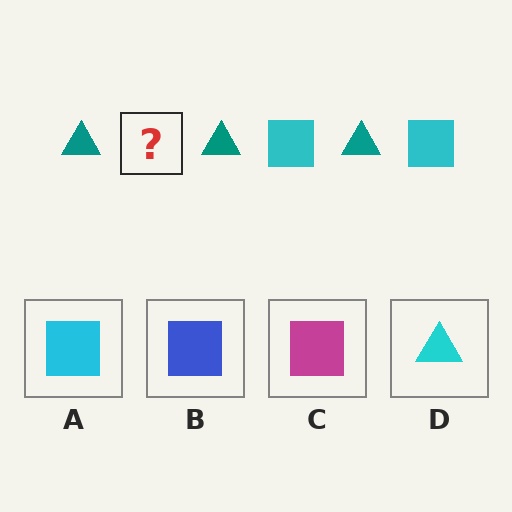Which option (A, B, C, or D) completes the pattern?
A.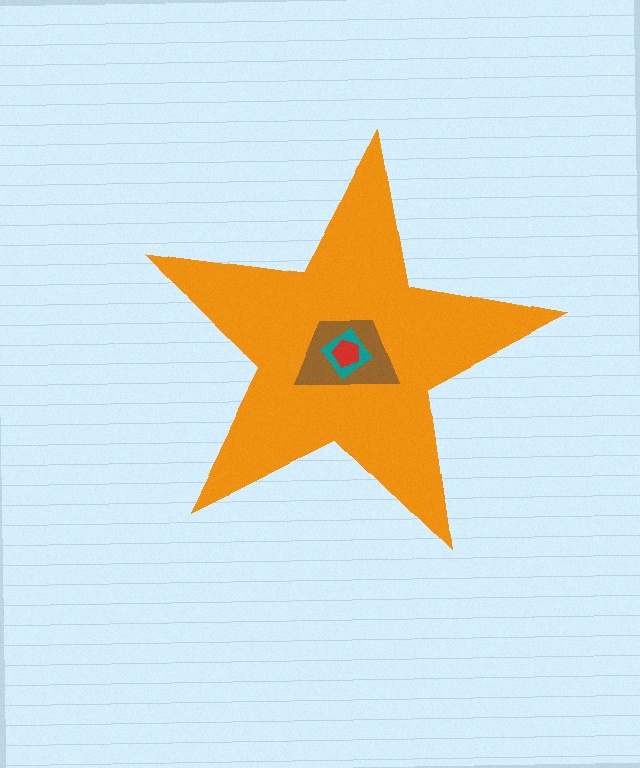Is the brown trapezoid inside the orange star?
Yes.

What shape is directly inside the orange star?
The brown trapezoid.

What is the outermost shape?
The orange star.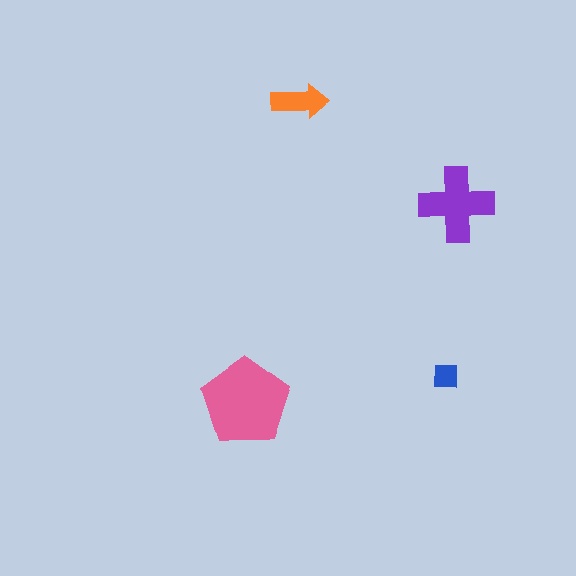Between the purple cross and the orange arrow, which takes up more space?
The purple cross.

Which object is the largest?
The pink pentagon.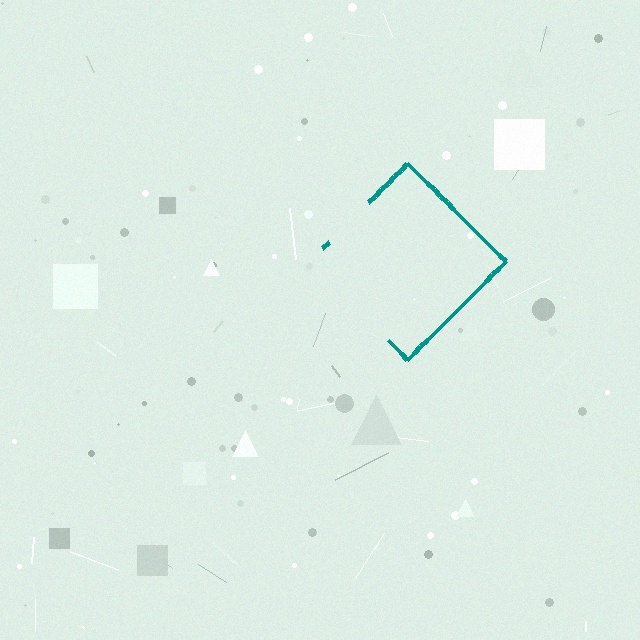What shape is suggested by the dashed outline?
The dashed outline suggests a diamond.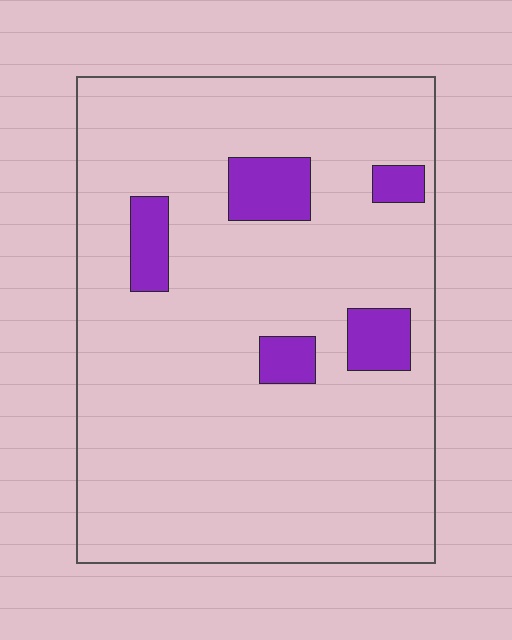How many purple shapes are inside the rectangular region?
5.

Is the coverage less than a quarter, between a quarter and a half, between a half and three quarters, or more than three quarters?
Less than a quarter.